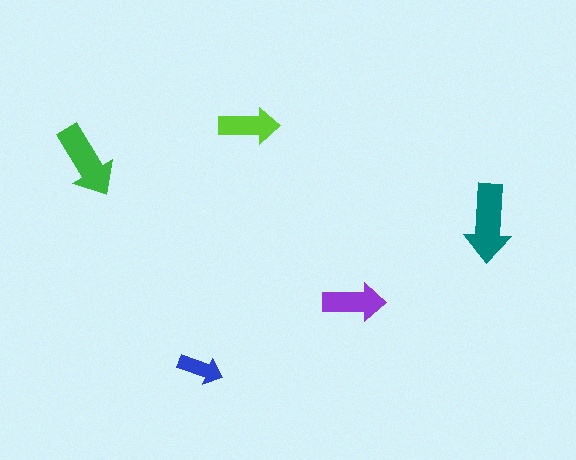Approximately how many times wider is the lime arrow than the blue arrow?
About 1.5 times wider.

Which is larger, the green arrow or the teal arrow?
The teal one.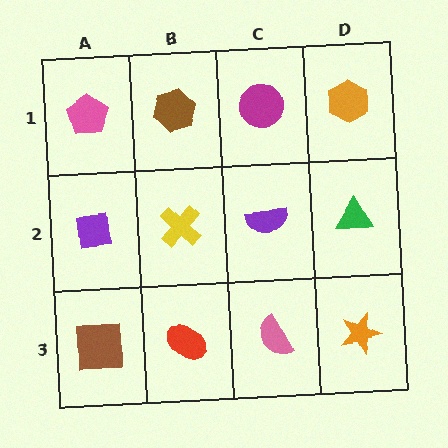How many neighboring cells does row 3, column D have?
2.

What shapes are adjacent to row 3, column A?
A purple square (row 2, column A), a red ellipse (row 3, column B).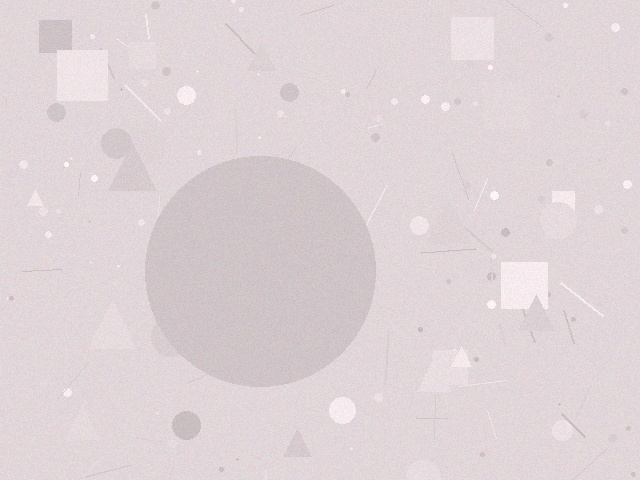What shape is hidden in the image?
A circle is hidden in the image.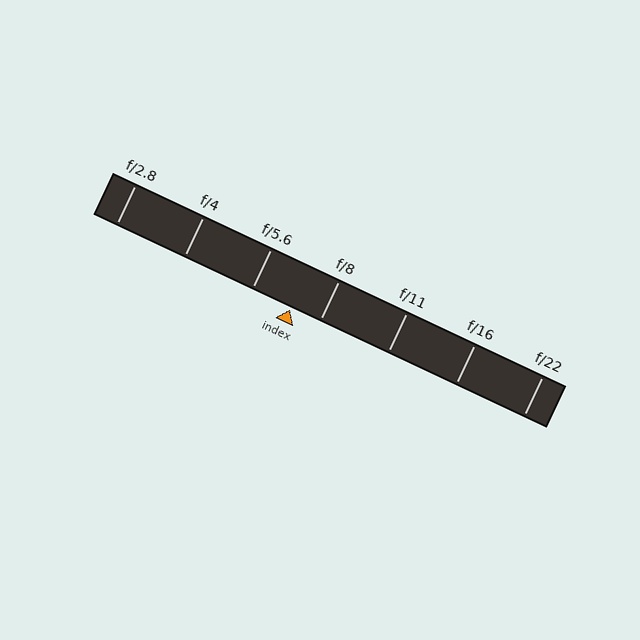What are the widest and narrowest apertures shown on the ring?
The widest aperture shown is f/2.8 and the narrowest is f/22.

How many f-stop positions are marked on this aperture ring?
There are 7 f-stop positions marked.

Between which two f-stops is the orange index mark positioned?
The index mark is between f/5.6 and f/8.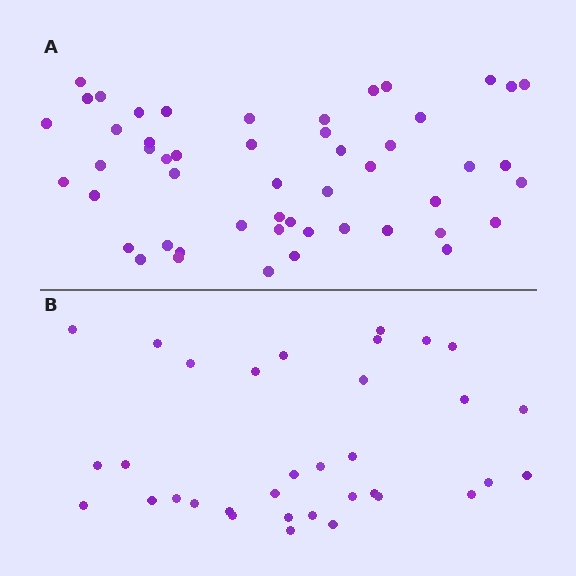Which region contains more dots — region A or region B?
Region A (the top region) has more dots.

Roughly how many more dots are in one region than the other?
Region A has approximately 15 more dots than region B.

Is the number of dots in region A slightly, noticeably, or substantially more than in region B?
Region A has substantially more. The ratio is roughly 1.5 to 1.